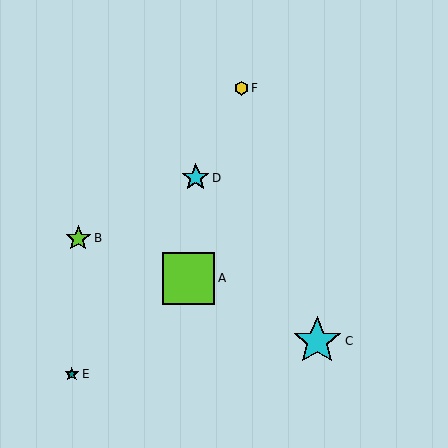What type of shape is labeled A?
Shape A is a lime square.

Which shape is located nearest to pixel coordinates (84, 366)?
The teal star (labeled E) at (72, 374) is nearest to that location.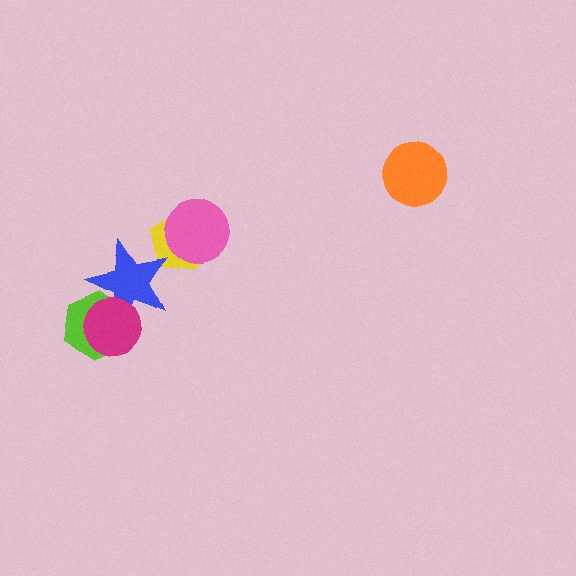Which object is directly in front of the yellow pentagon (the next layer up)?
The pink circle is directly in front of the yellow pentagon.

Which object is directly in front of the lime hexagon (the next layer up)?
The blue star is directly in front of the lime hexagon.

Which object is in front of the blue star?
The magenta circle is in front of the blue star.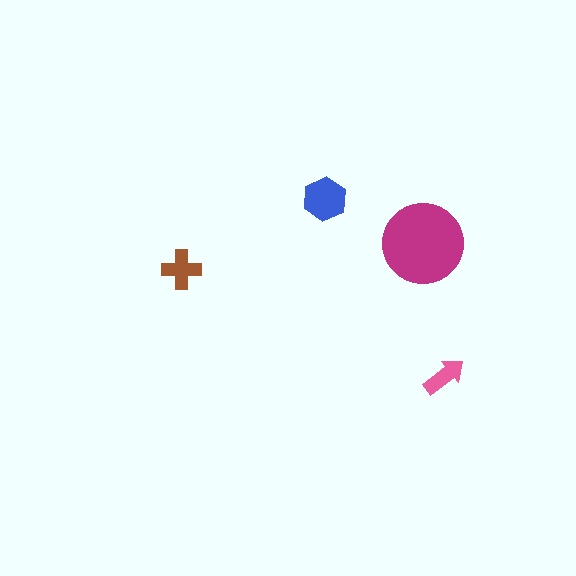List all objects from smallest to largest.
The pink arrow, the brown cross, the blue hexagon, the magenta circle.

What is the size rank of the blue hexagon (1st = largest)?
2nd.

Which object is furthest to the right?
The pink arrow is rightmost.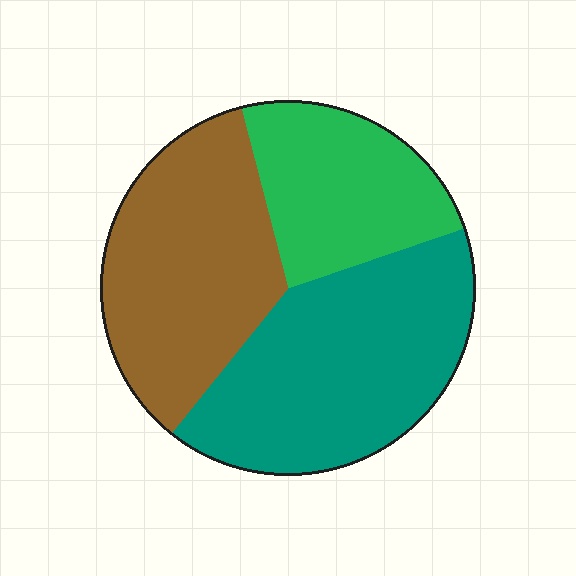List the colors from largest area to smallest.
From largest to smallest: teal, brown, green.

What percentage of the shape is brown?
Brown covers 35% of the shape.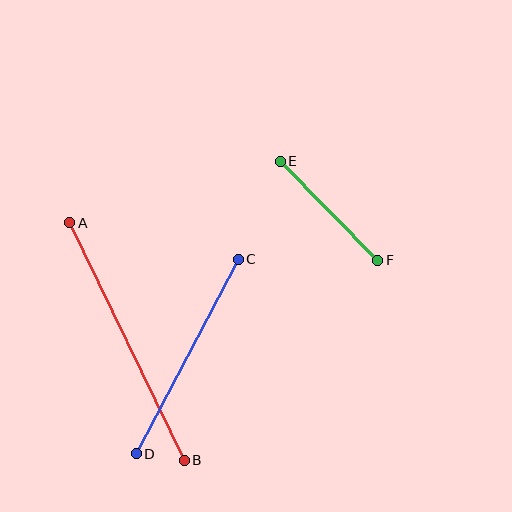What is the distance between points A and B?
The distance is approximately 264 pixels.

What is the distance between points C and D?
The distance is approximately 220 pixels.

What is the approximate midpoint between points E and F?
The midpoint is at approximately (329, 211) pixels.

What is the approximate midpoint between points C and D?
The midpoint is at approximately (187, 356) pixels.